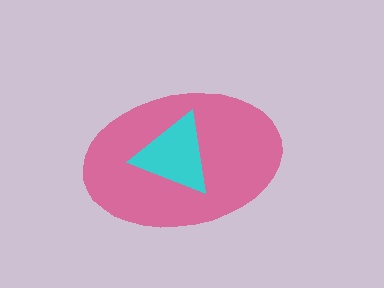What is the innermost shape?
The cyan triangle.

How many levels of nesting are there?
2.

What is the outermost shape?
The pink ellipse.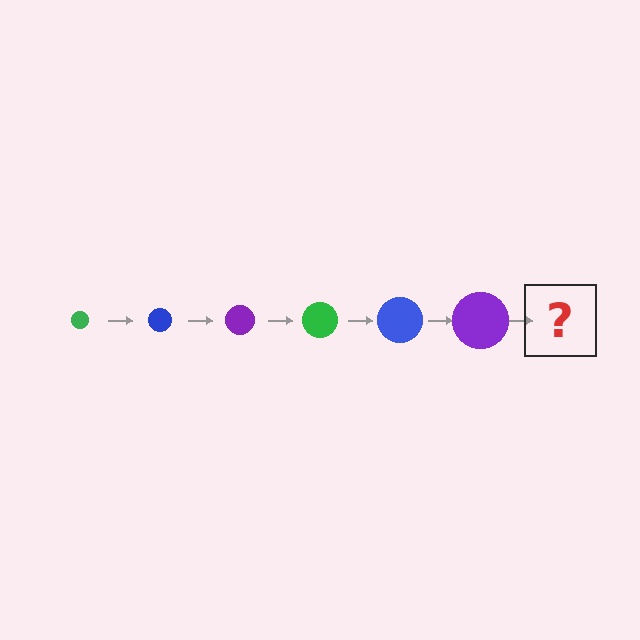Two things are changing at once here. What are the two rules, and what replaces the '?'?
The two rules are that the circle grows larger each step and the color cycles through green, blue, and purple. The '?' should be a green circle, larger than the previous one.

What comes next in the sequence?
The next element should be a green circle, larger than the previous one.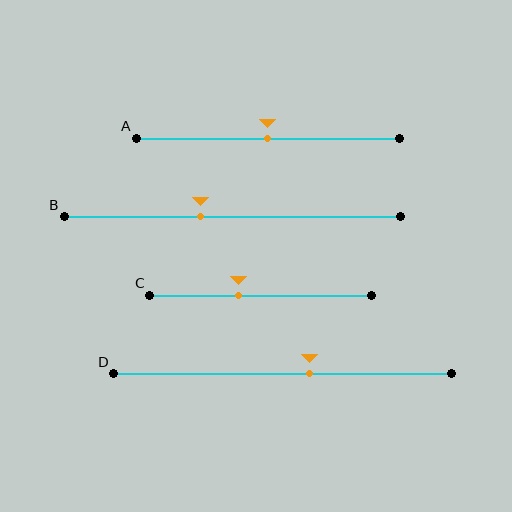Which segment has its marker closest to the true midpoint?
Segment A has its marker closest to the true midpoint.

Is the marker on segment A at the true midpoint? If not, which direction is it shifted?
Yes, the marker on segment A is at the true midpoint.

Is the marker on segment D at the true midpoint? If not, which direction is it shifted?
No, the marker on segment D is shifted to the right by about 8% of the segment length.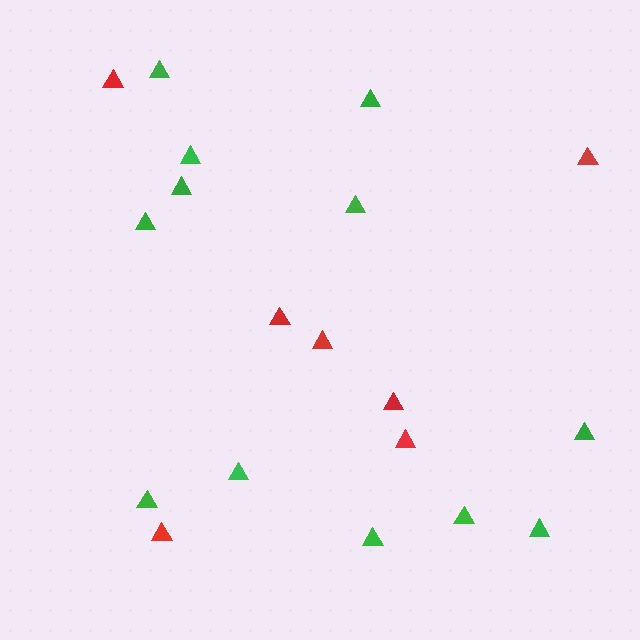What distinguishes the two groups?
There are 2 groups: one group of green triangles (12) and one group of red triangles (7).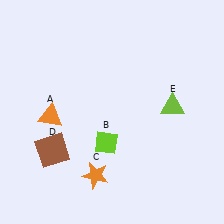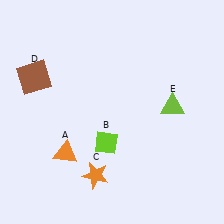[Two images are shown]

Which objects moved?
The objects that moved are: the orange triangle (A), the brown square (D).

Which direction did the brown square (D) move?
The brown square (D) moved up.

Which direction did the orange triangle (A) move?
The orange triangle (A) moved down.